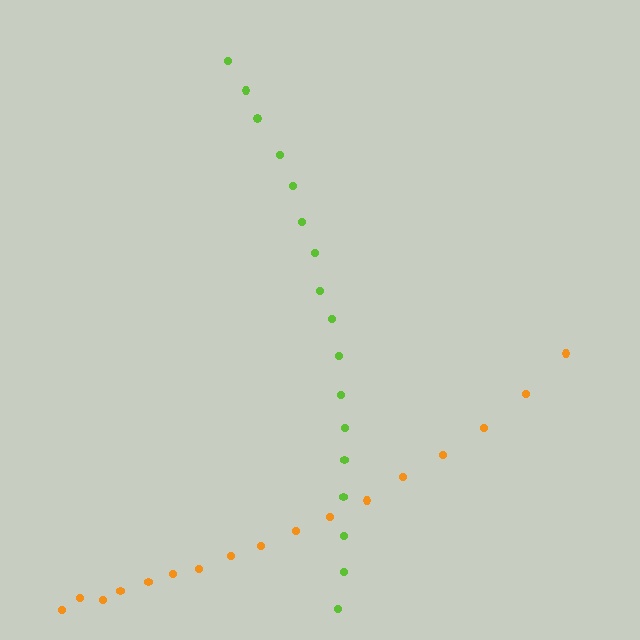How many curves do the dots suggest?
There are 2 distinct paths.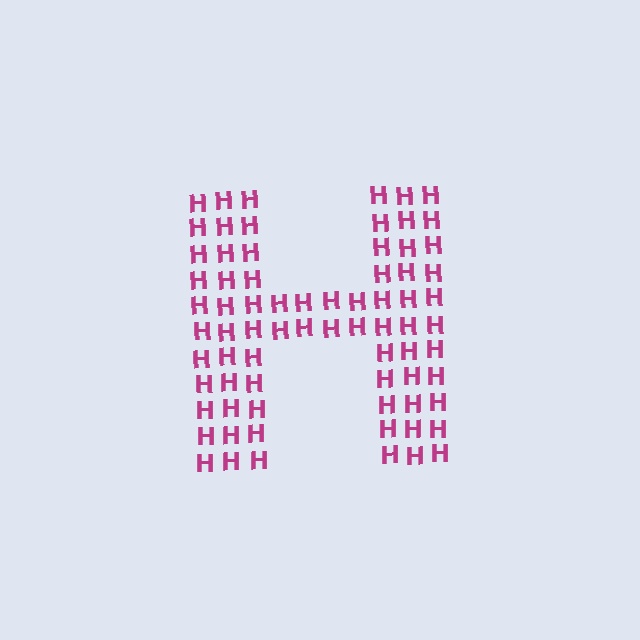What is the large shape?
The large shape is the letter H.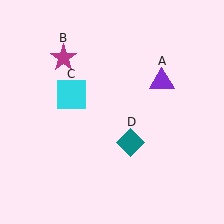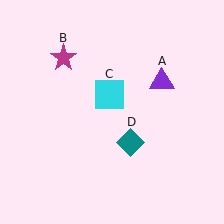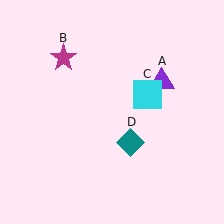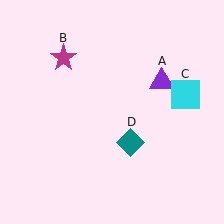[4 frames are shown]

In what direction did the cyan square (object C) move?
The cyan square (object C) moved right.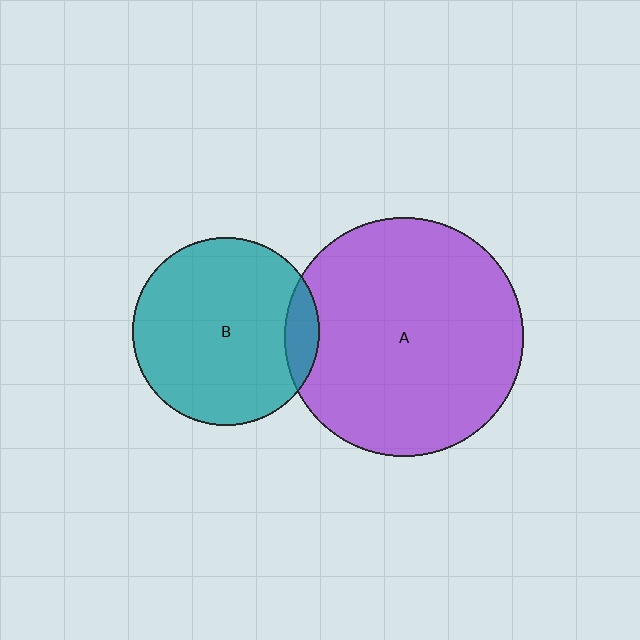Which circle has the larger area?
Circle A (purple).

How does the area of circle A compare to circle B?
Approximately 1.6 times.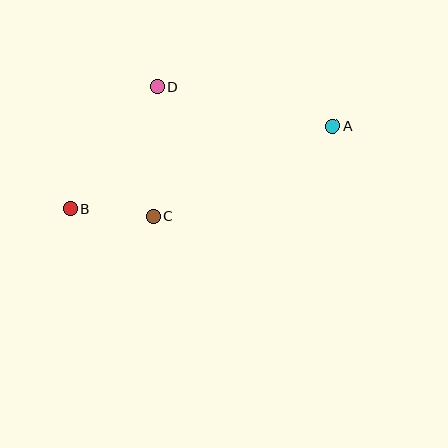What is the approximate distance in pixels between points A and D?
The distance between A and D is approximately 179 pixels.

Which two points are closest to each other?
Points B and C are closest to each other.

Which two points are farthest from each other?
Points A and B are farthest from each other.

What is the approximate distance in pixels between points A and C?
The distance between A and C is approximately 200 pixels.